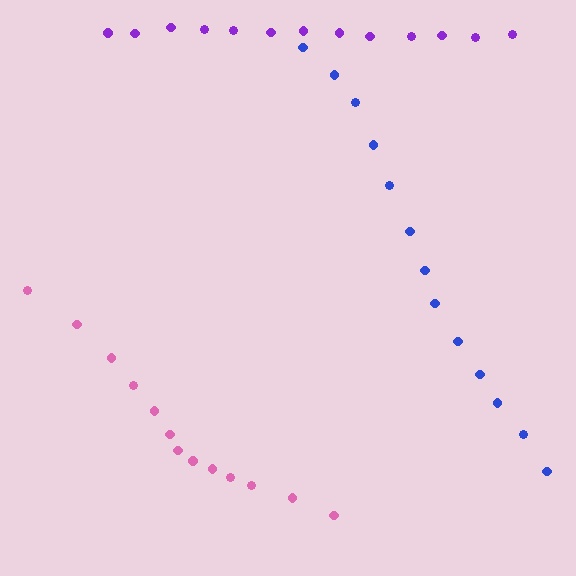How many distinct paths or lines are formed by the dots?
There are 3 distinct paths.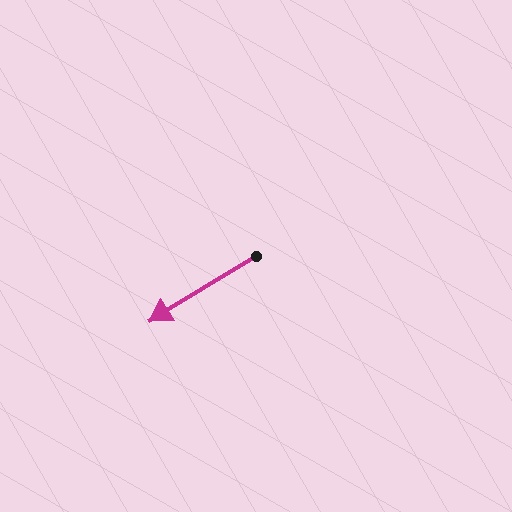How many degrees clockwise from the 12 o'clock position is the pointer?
Approximately 239 degrees.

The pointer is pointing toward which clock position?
Roughly 8 o'clock.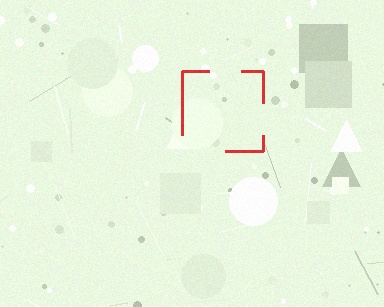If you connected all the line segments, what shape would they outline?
They would outline a square.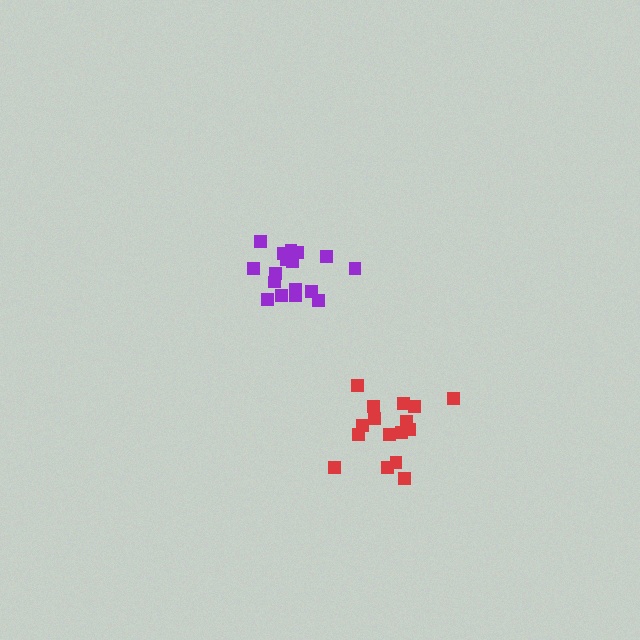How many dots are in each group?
Group 1: 17 dots, Group 2: 16 dots (33 total).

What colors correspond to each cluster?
The clusters are colored: purple, red.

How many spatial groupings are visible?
There are 2 spatial groupings.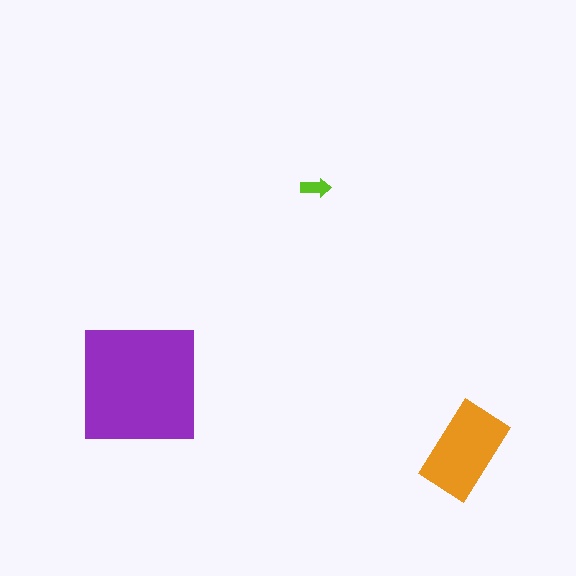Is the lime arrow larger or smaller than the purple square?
Smaller.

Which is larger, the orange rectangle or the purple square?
The purple square.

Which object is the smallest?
The lime arrow.